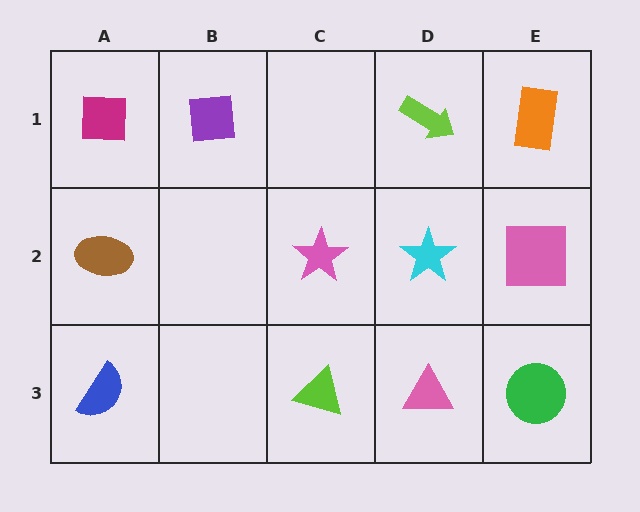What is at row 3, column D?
A pink triangle.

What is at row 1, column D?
A lime arrow.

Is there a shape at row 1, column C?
No, that cell is empty.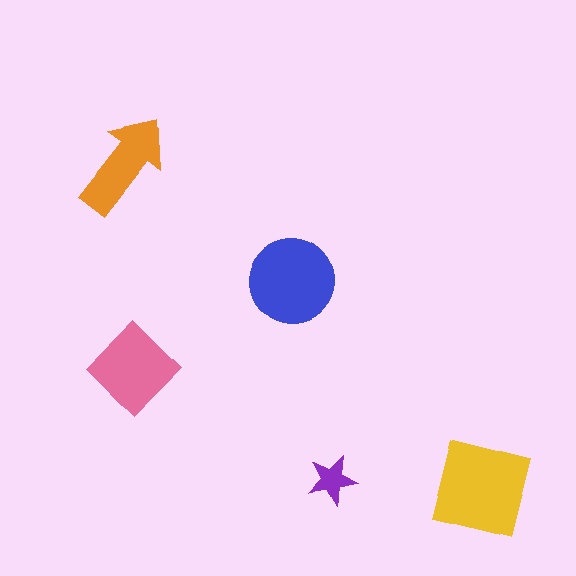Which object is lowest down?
The yellow square is bottommost.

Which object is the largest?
The yellow square.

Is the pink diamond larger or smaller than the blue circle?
Smaller.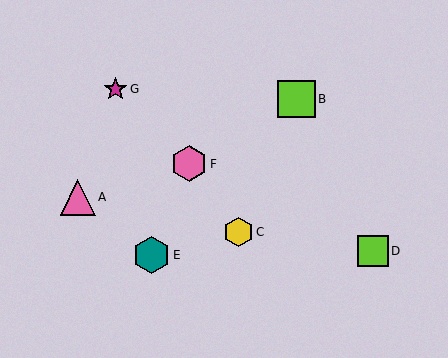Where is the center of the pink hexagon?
The center of the pink hexagon is at (189, 164).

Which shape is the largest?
The lime square (labeled B) is the largest.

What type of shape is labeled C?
Shape C is a yellow hexagon.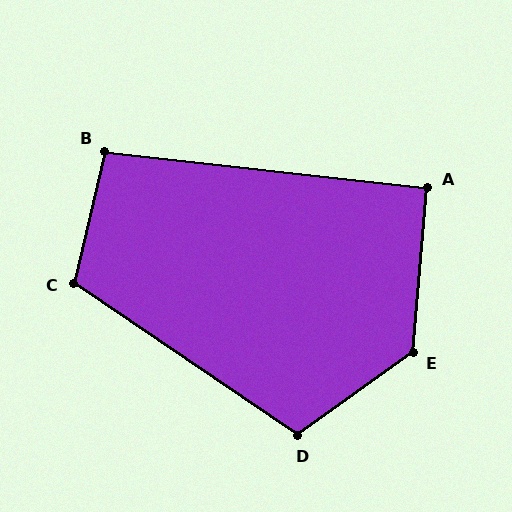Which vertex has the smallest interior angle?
A, at approximately 92 degrees.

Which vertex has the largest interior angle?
E, at approximately 131 degrees.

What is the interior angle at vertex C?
Approximately 111 degrees (obtuse).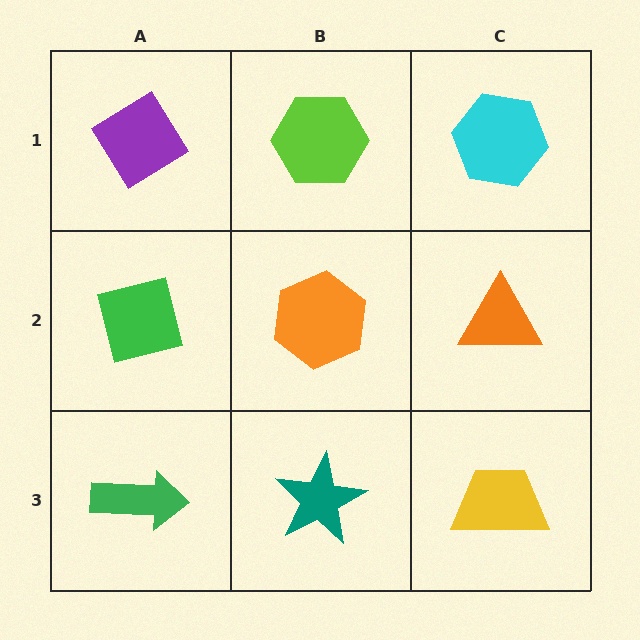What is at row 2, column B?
An orange hexagon.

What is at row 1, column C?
A cyan hexagon.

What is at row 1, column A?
A purple diamond.